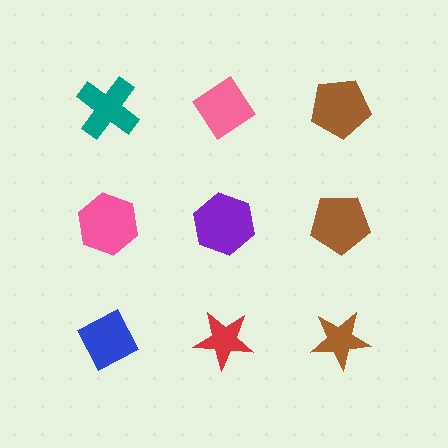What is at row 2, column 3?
A brown pentagon.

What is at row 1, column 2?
A pink diamond.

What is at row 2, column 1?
A pink hexagon.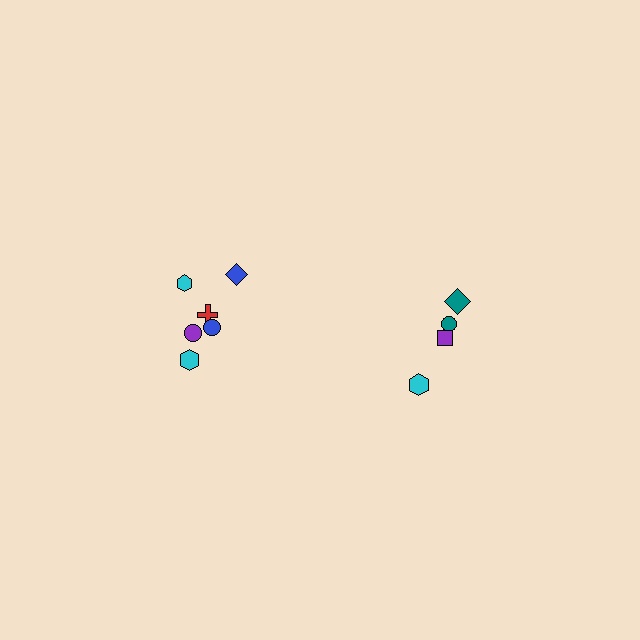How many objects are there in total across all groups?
There are 10 objects.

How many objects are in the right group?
There are 4 objects.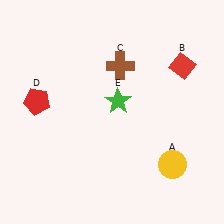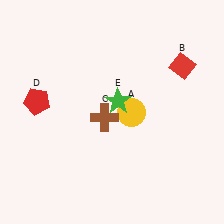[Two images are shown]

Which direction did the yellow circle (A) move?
The yellow circle (A) moved up.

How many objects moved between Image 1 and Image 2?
2 objects moved between the two images.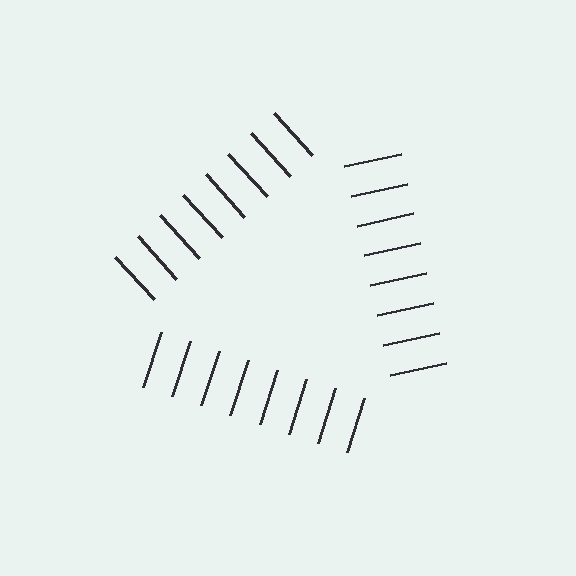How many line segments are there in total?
24 — 8 along each of the 3 edges.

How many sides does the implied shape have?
3 sides — the line-ends trace a triangle.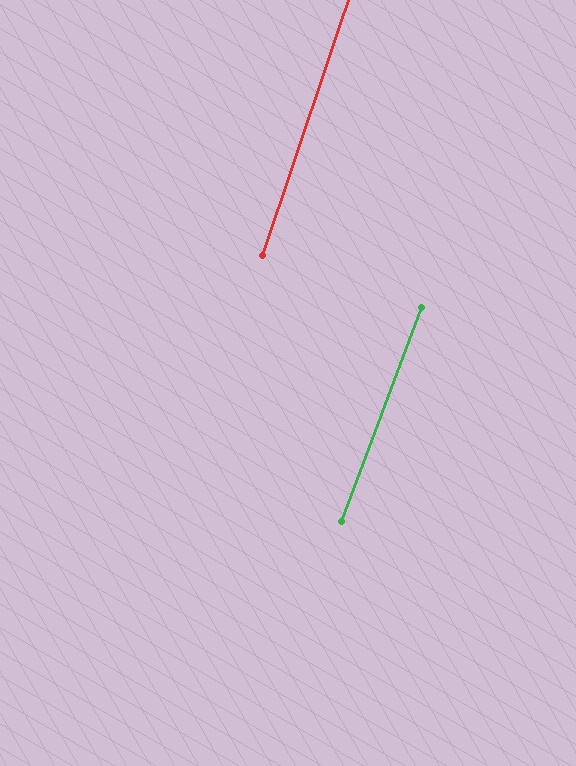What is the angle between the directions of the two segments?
Approximately 2 degrees.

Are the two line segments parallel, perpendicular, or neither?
Parallel — their directions differ by only 2.0°.